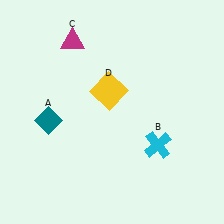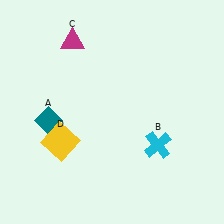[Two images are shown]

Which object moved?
The yellow square (D) moved down.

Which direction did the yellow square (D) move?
The yellow square (D) moved down.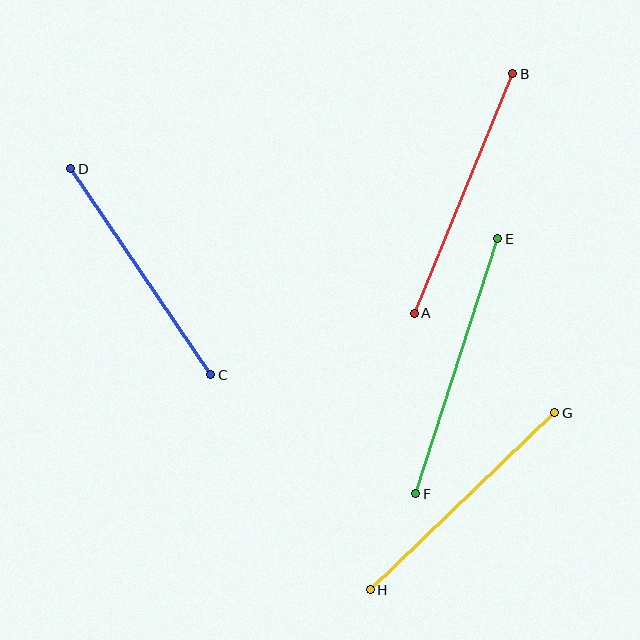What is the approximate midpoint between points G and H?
The midpoint is at approximately (463, 501) pixels.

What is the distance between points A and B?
The distance is approximately 259 pixels.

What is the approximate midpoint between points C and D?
The midpoint is at approximately (141, 272) pixels.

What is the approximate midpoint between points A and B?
The midpoint is at approximately (464, 194) pixels.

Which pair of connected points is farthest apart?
Points E and F are farthest apart.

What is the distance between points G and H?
The distance is approximately 256 pixels.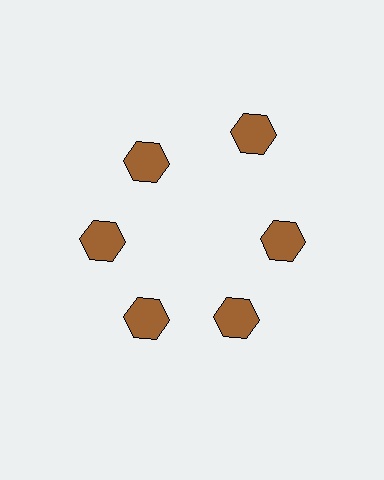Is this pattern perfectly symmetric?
No. The 6 brown hexagons are arranged in a ring, but one element near the 1 o'clock position is pushed outward from the center, breaking the 6-fold rotational symmetry.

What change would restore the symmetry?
The symmetry would be restored by moving it inward, back onto the ring so that all 6 hexagons sit at equal angles and equal distance from the center.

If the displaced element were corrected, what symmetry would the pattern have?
It would have 6-fold rotational symmetry — the pattern would map onto itself every 60 degrees.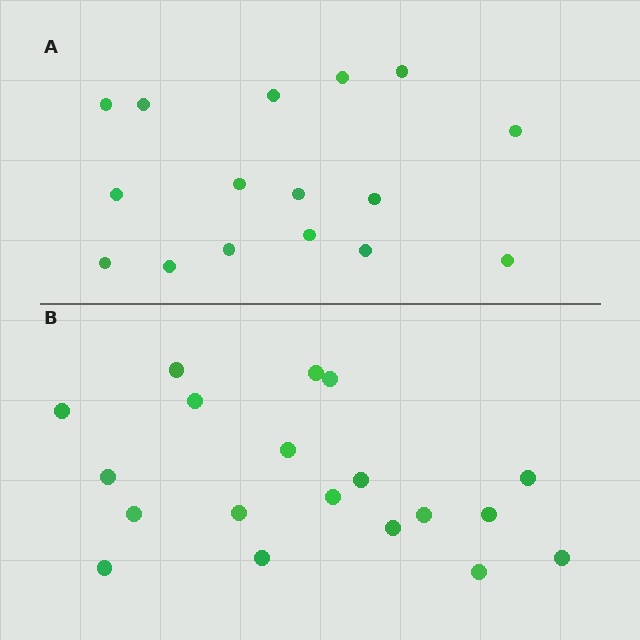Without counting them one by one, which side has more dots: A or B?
Region B (the bottom region) has more dots.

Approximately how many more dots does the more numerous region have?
Region B has just a few more — roughly 2 or 3 more dots than region A.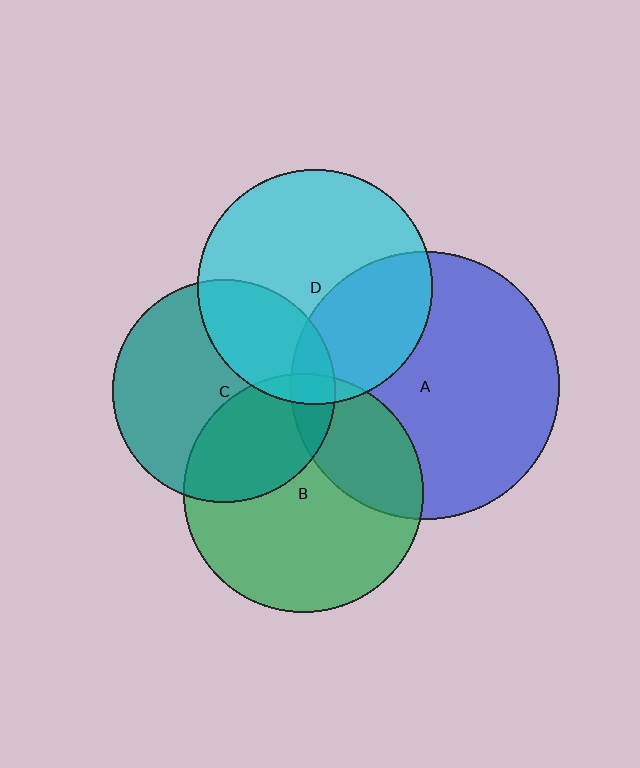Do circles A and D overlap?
Yes.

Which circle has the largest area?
Circle A (blue).